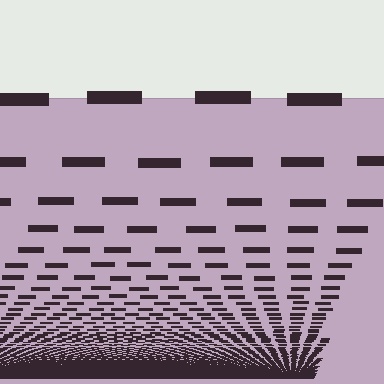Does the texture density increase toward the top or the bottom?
Density increases toward the bottom.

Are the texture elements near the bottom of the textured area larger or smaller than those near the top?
Smaller. The gradient is inverted — elements near the bottom are smaller and denser.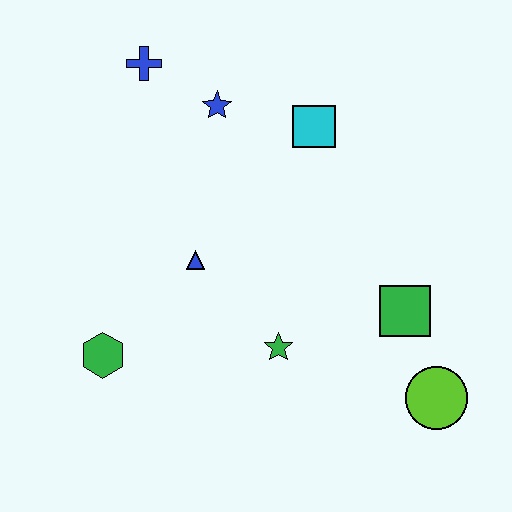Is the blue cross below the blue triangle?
No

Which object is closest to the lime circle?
The green square is closest to the lime circle.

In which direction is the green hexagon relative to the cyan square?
The green hexagon is below the cyan square.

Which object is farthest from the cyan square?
The green hexagon is farthest from the cyan square.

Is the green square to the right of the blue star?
Yes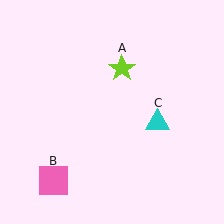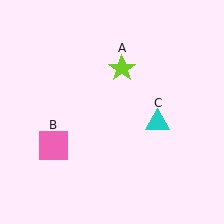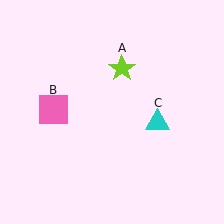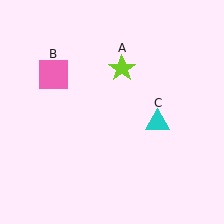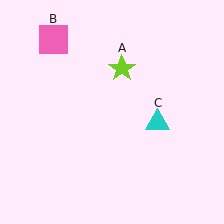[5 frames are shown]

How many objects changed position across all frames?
1 object changed position: pink square (object B).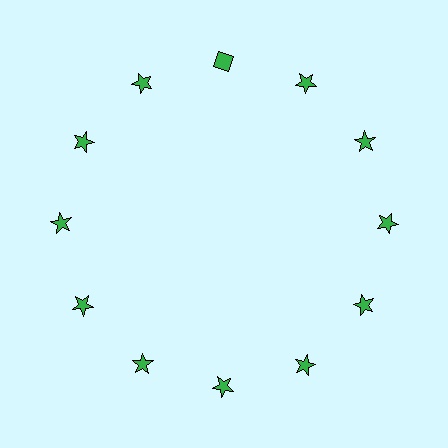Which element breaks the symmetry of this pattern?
The green diamond at roughly the 12 o'clock position breaks the symmetry. All other shapes are green stars.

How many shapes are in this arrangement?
There are 12 shapes arranged in a ring pattern.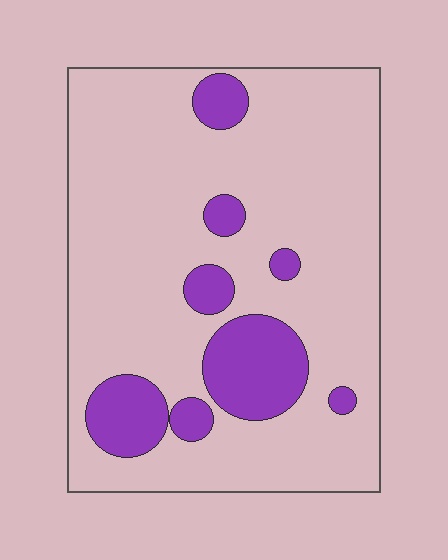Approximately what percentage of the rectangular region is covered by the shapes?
Approximately 20%.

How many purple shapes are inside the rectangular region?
8.